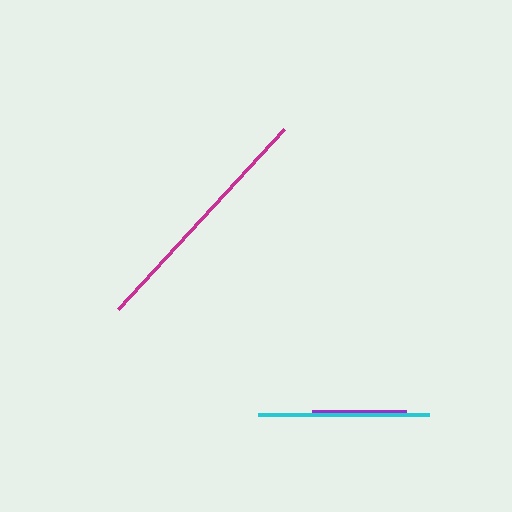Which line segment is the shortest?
The purple line is the shortest at approximately 94 pixels.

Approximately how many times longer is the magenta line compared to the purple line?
The magenta line is approximately 2.6 times the length of the purple line.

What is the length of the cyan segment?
The cyan segment is approximately 170 pixels long.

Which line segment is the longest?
The magenta line is the longest at approximately 245 pixels.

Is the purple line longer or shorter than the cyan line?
The cyan line is longer than the purple line.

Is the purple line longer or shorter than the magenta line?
The magenta line is longer than the purple line.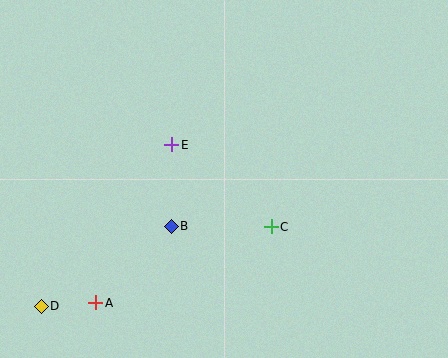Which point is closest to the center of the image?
Point E at (172, 145) is closest to the center.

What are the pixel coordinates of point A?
Point A is at (96, 303).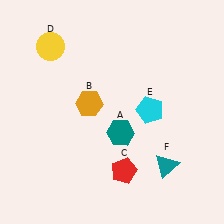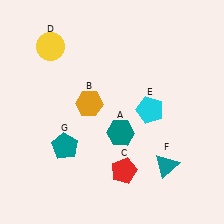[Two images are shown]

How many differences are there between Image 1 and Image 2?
There is 1 difference between the two images.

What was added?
A teal pentagon (G) was added in Image 2.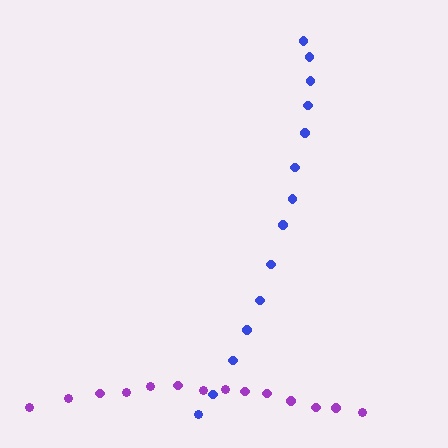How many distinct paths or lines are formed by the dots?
There are 2 distinct paths.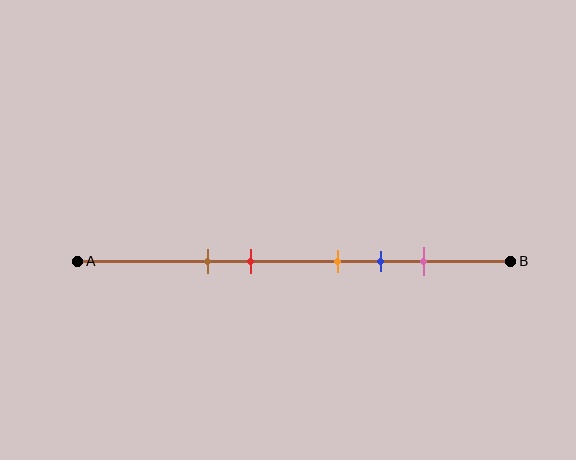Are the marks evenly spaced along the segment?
No, the marks are not evenly spaced.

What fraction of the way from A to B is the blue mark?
The blue mark is approximately 70% (0.7) of the way from A to B.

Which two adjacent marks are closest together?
The orange and blue marks are the closest adjacent pair.